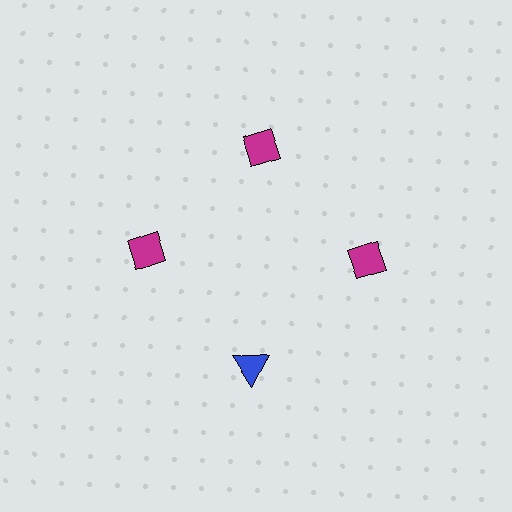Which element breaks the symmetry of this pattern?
The blue triangle at roughly the 6 o'clock position breaks the symmetry. All other shapes are magenta diamonds.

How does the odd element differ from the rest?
It differs in both color (blue instead of magenta) and shape (triangle instead of diamond).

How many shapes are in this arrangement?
There are 4 shapes arranged in a ring pattern.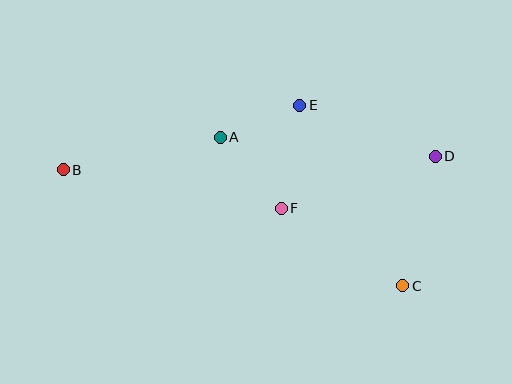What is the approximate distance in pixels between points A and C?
The distance between A and C is approximately 235 pixels.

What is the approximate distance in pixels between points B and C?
The distance between B and C is approximately 359 pixels.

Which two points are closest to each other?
Points A and E are closest to each other.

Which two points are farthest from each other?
Points B and D are farthest from each other.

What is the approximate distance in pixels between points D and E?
The distance between D and E is approximately 145 pixels.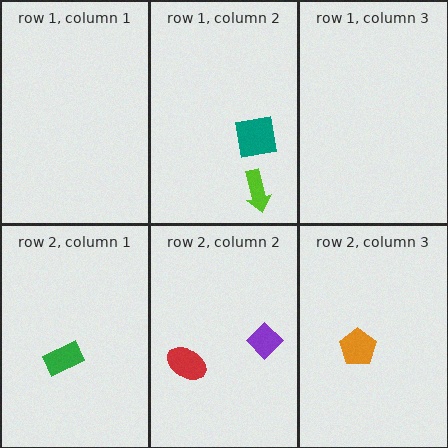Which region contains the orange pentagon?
The row 2, column 3 region.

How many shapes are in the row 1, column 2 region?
2.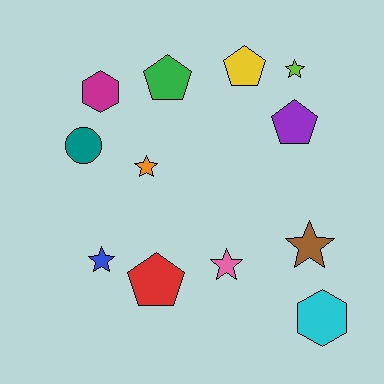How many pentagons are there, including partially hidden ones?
There are 4 pentagons.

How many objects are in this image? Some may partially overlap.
There are 12 objects.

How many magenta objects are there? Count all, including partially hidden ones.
There is 1 magenta object.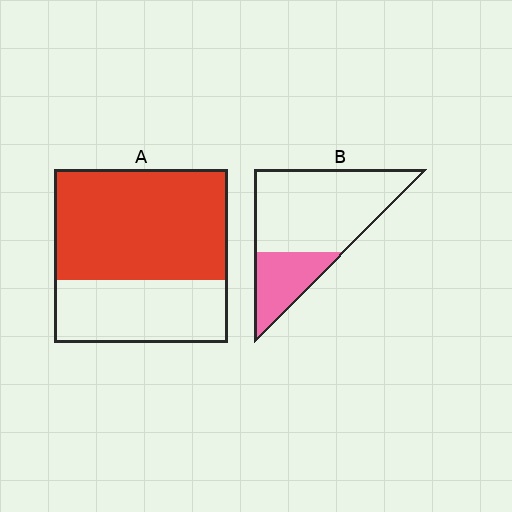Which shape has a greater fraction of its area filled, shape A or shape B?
Shape A.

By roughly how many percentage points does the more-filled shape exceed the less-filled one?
By roughly 35 percentage points (A over B).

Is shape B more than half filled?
No.